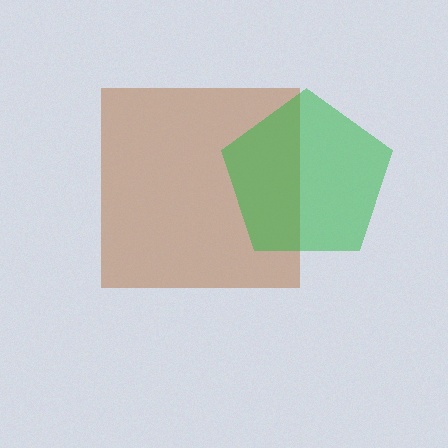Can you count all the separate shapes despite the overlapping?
Yes, there are 2 separate shapes.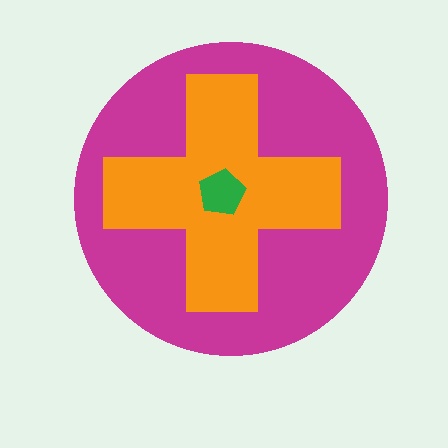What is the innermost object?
The green pentagon.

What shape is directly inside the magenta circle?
The orange cross.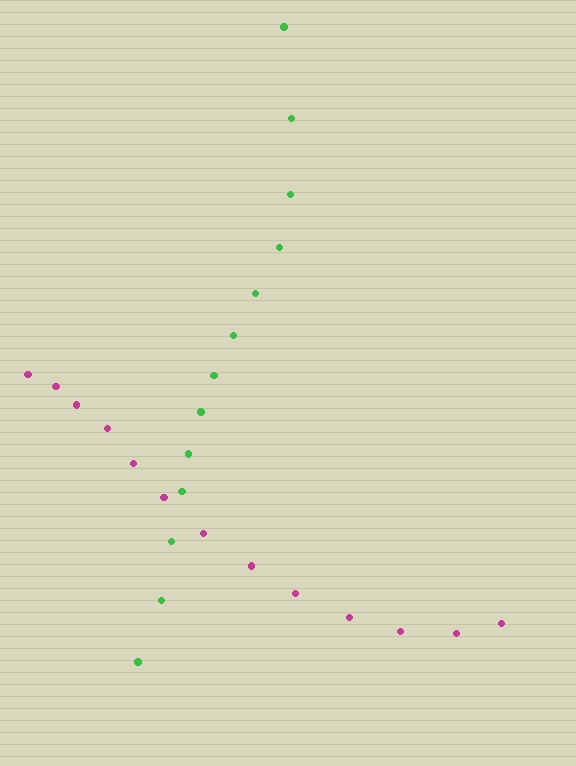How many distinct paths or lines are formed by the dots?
There are 2 distinct paths.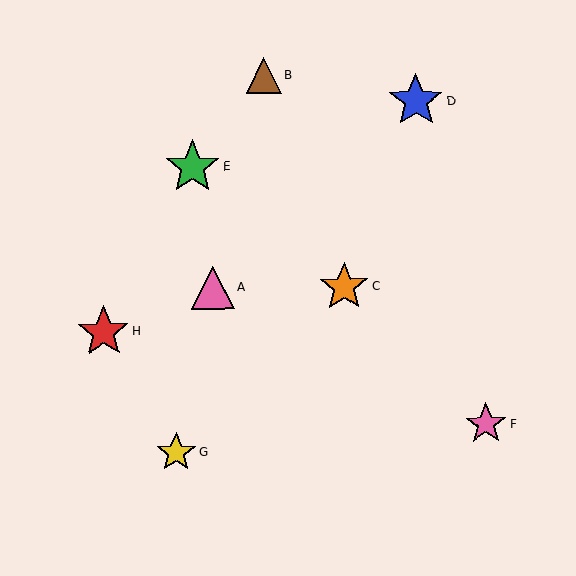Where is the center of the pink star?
The center of the pink star is at (486, 424).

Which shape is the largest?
The green star (labeled E) is the largest.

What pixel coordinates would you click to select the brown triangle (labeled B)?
Click at (264, 76) to select the brown triangle B.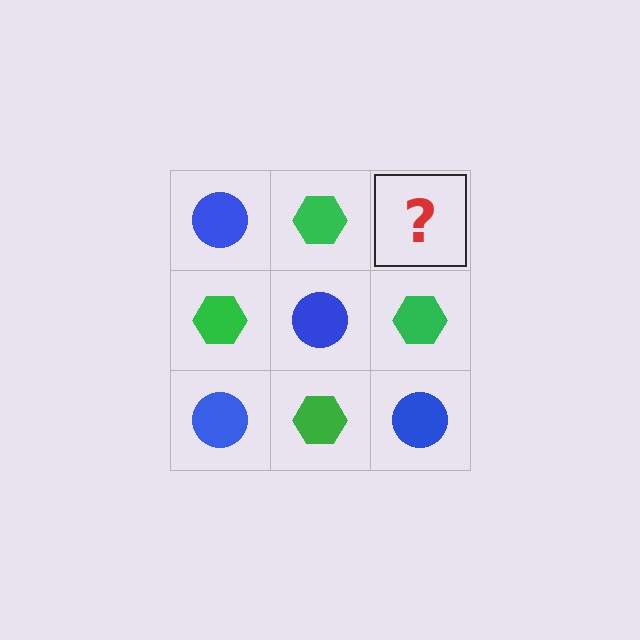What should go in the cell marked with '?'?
The missing cell should contain a blue circle.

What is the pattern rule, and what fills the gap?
The rule is that it alternates blue circle and green hexagon in a checkerboard pattern. The gap should be filled with a blue circle.